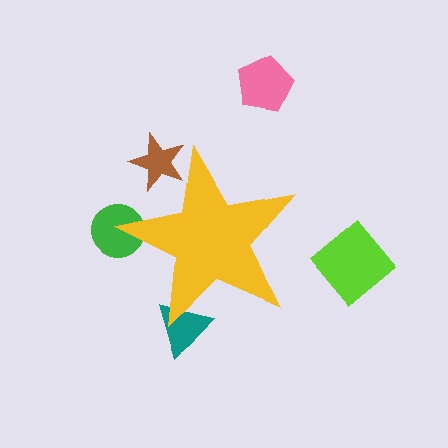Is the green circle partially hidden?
Yes, the green circle is partially hidden behind the yellow star.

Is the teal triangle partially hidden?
Yes, the teal triangle is partially hidden behind the yellow star.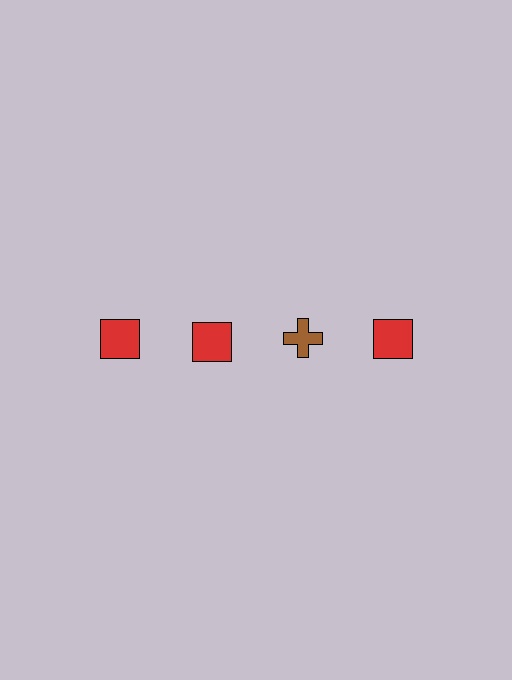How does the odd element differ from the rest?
It differs in both color (brown instead of red) and shape (cross instead of square).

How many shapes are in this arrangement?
There are 4 shapes arranged in a grid pattern.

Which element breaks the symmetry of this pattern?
The brown cross in the top row, center column breaks the symmetry. All other shapes are red squares.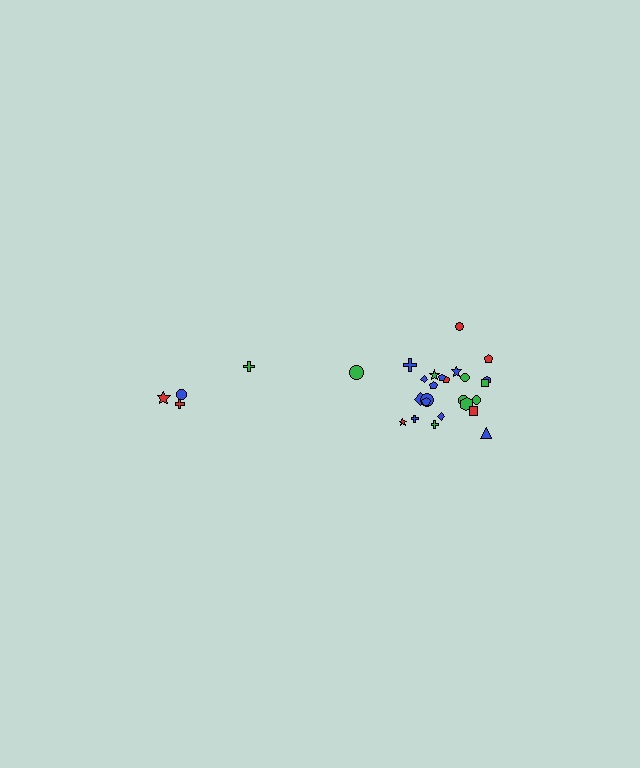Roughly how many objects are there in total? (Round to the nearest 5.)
Roughly 30 objects in total.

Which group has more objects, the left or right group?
The right group.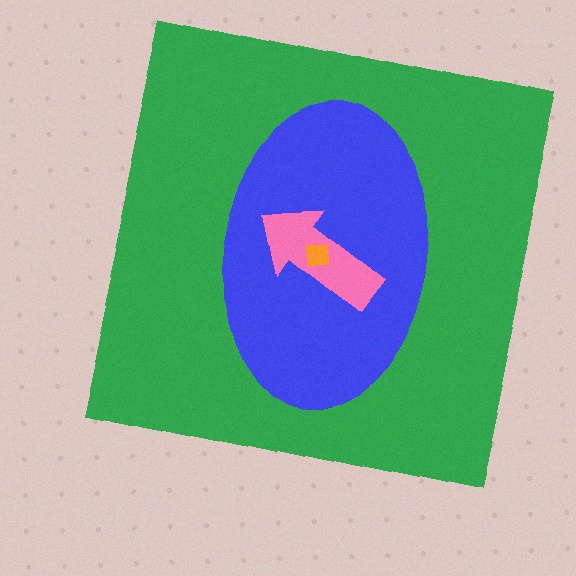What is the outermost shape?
The green square.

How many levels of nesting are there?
4.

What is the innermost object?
The orange square.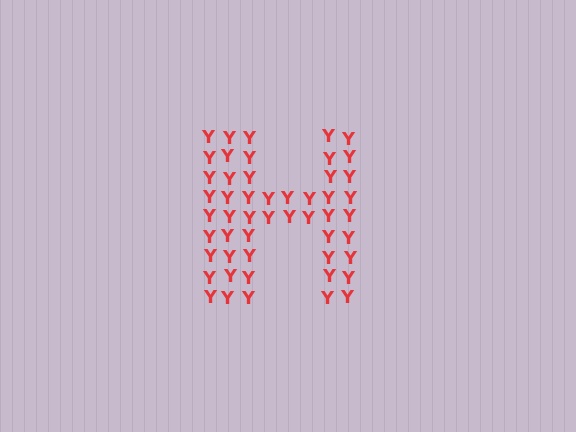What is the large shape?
The large shape is the letter H.